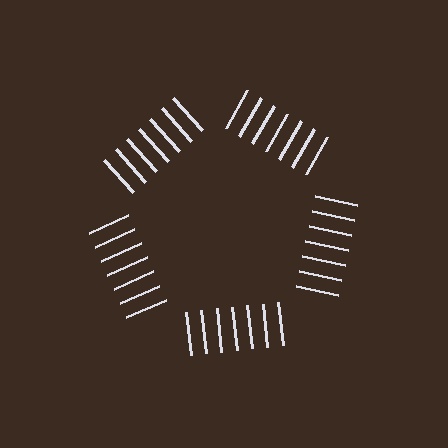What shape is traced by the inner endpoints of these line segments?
An illusory pentagon — the line segments terminate on its edges but no continuous stroke is drawn.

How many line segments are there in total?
35 — 7 along each of the 5 edges.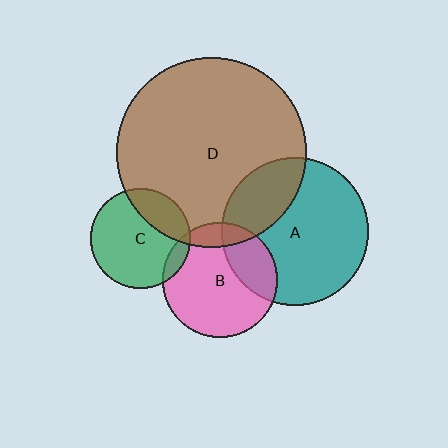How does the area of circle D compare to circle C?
Approximately 3.6 times.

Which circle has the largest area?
Circle D (brown).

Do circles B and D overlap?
Yes.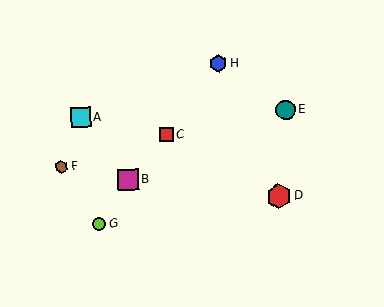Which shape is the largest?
The red hexagon (labeled D) is the largest.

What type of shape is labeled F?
Shape F is a brown hexagon.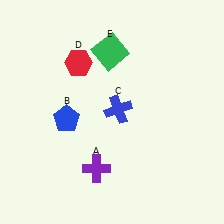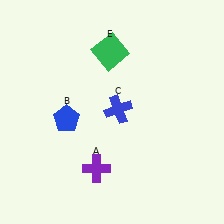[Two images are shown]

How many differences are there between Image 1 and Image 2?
There is 1 difference between the two images.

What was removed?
The red hexagon (D) was removed in Image 2.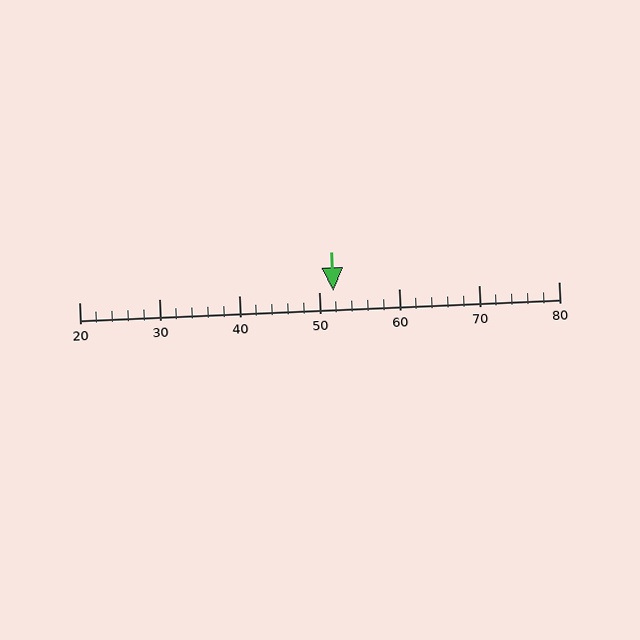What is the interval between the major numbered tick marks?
The major tick marks are spaced 10 units apart.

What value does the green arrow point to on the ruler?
The green arrow points to approximately 52.